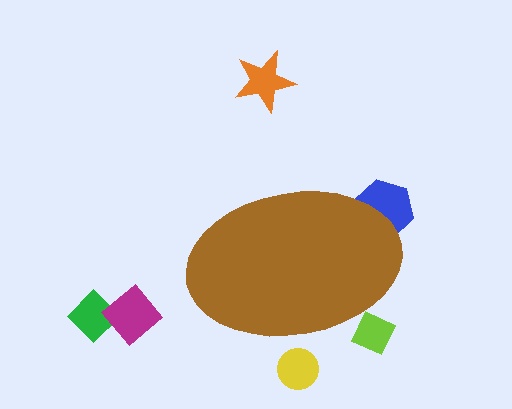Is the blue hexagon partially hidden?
Yes, the blue hexagon is partially hidden behind the brown ellipse.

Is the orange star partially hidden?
No, the orange star is fully visible.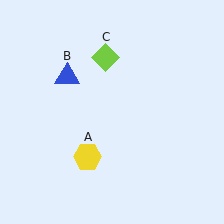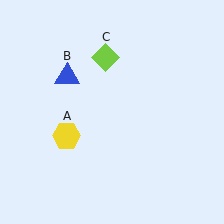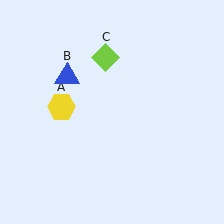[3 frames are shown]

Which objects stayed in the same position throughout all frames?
Blue triangle (object B) and lime diamond (object C) remained stationary.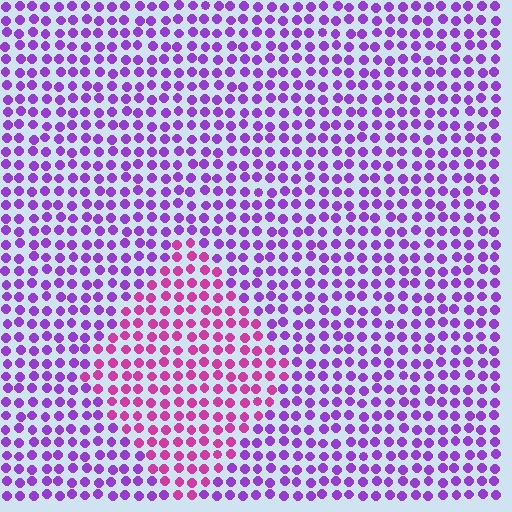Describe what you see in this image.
The image is filled with small purple elements in a uniform arrangement. A diamond-shaped region is visible where the elements are tinted to a slightly different hue, forming a subtle color boundary.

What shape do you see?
I see a diamond.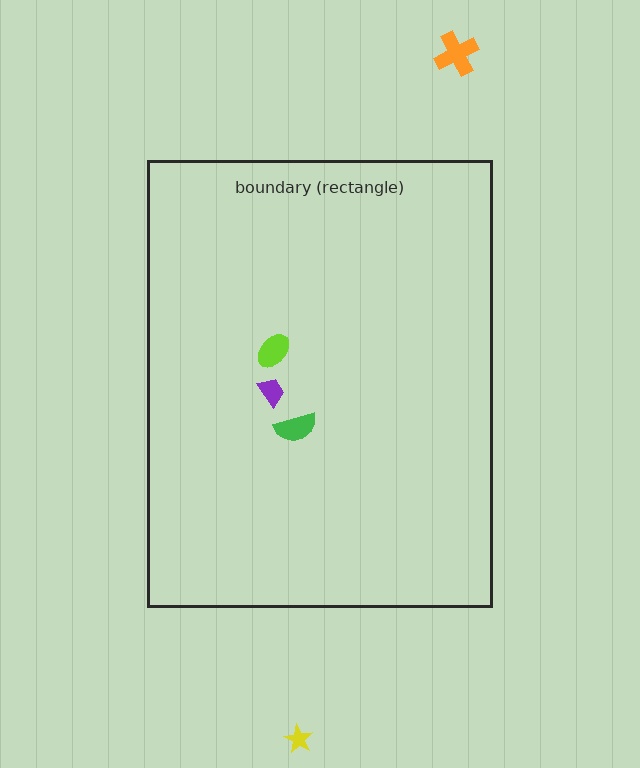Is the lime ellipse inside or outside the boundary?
Inside.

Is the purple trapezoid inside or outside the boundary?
Inside.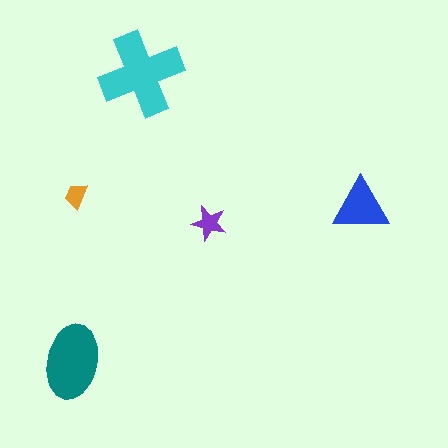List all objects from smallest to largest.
The orange trapezoid, the purple star, the blue triangle, the teal ellipse, the cyan cross.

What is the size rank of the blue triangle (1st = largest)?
3rd.